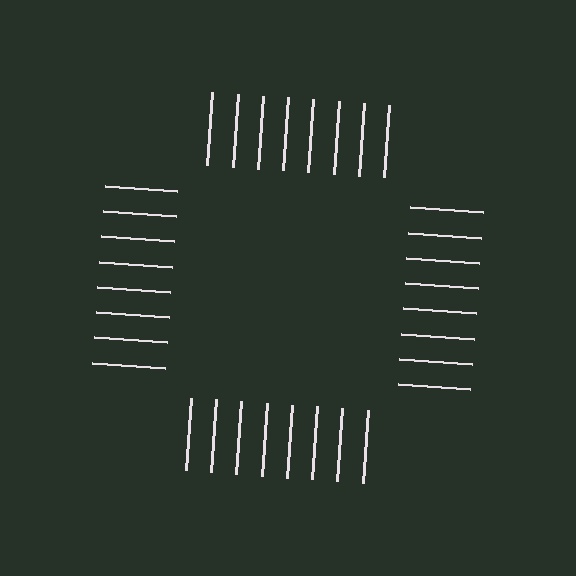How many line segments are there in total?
32 — 8 along each of the 4 edges.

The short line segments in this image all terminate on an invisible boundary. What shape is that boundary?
An illusory square — the line segments terminate on its edges but no continuous stroke is drawn.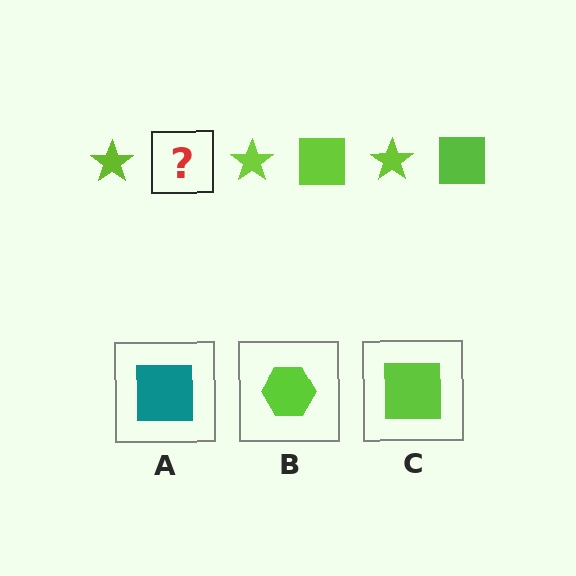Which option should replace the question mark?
Option C.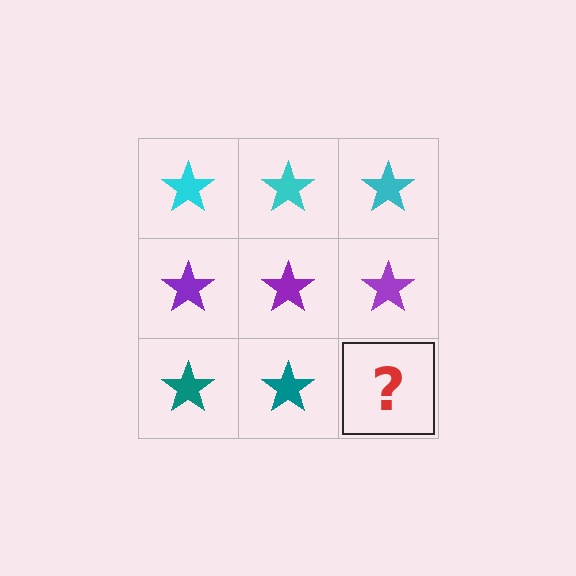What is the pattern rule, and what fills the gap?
The rule is that each row has a consistent color. The gap should be filled with a teal star.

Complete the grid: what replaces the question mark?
The question mark should be replaced with a teal star.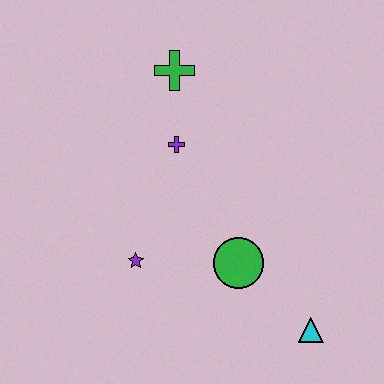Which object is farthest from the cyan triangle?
The green cross is farthest from the cyan triangle.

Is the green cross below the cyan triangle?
No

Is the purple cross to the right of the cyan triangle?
No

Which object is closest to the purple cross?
The green cross is closest to the purple cross.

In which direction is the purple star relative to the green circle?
The purple star is to the left of the green circle.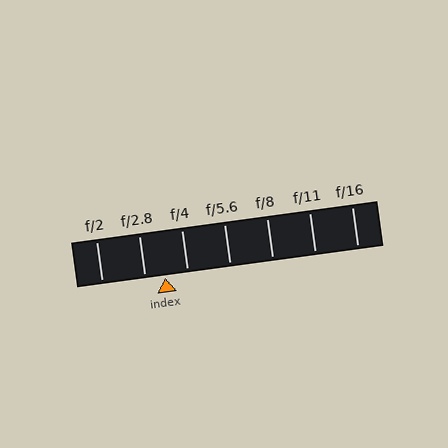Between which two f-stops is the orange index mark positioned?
The index mark is between f/2.8 and f/4.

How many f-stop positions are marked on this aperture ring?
There are 7 f-stop positions marked.